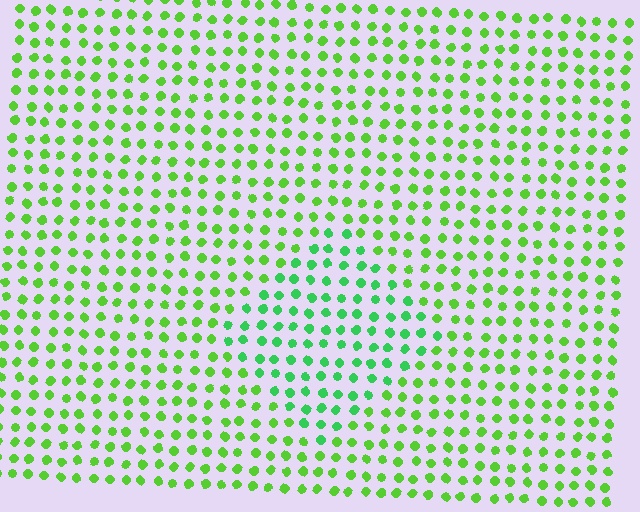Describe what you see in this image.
The image is filled with small lime elements in a uniform arrangement. A diamond-shaped region is visible where the elements are tinted to a slightly different hue, forming a subtle color boundary.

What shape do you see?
I see a diamond.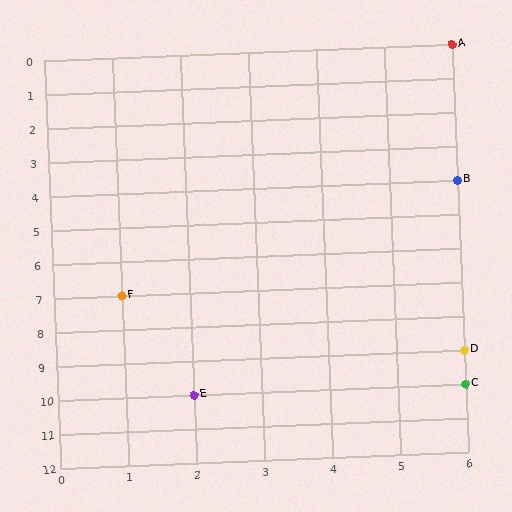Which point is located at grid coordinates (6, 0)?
Point A is at (6, 0).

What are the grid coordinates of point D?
Point D is at grid coordinates (6, 9).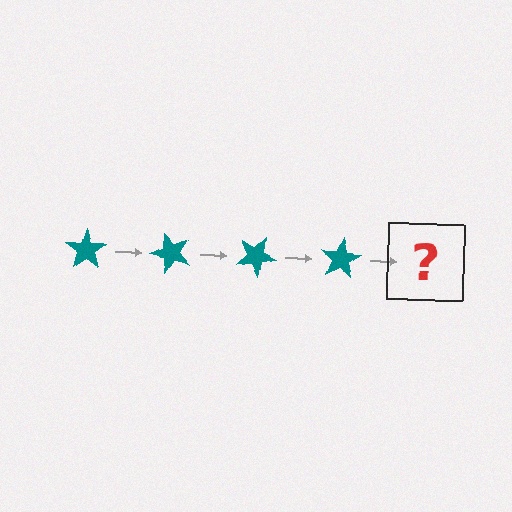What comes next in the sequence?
The next element should be a teal star rotated 200 degrees.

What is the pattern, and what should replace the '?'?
The pattern is that the star rotates 50 degrees each step. The '?' should be a teal star rotated 200 degrees.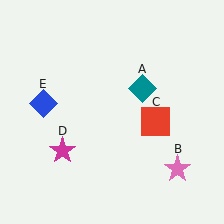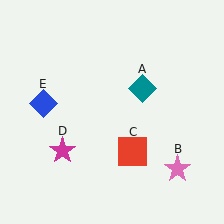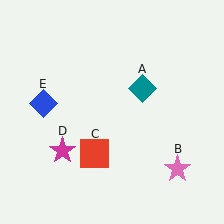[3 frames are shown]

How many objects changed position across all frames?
1 object changed position: red square (object C).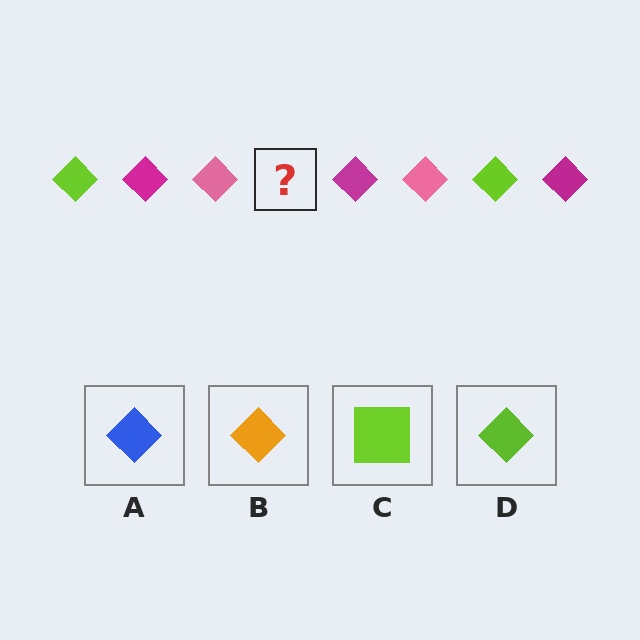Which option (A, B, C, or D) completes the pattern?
D.